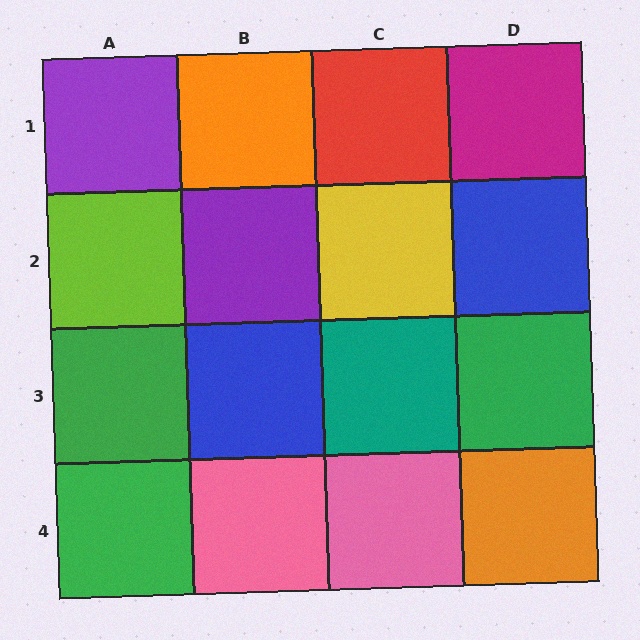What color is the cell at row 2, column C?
Yellow.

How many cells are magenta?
1 cell is magenta.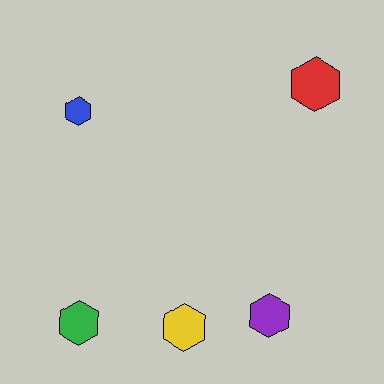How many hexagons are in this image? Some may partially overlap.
There are 5 hexagons.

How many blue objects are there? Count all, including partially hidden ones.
There is 1 blue object.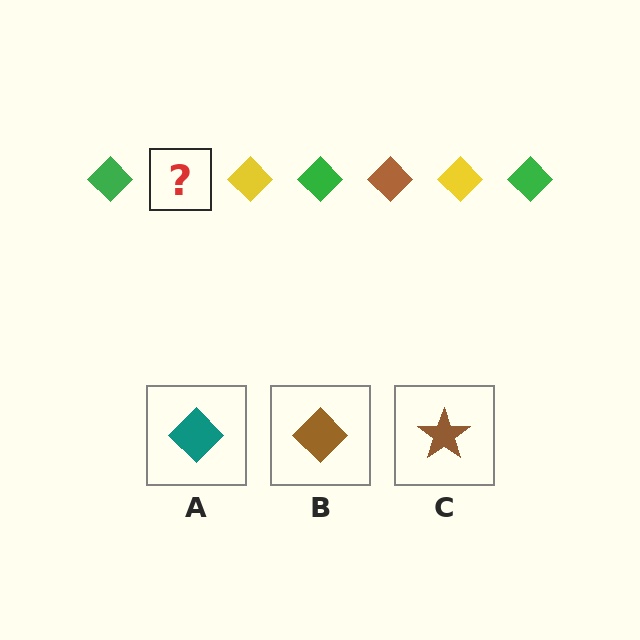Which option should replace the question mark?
Option B.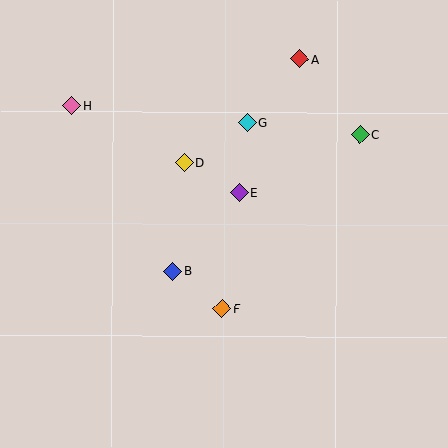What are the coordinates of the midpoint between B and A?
The midpoint between B and A is at (236, 165).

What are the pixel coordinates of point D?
Point D is at (184, 163).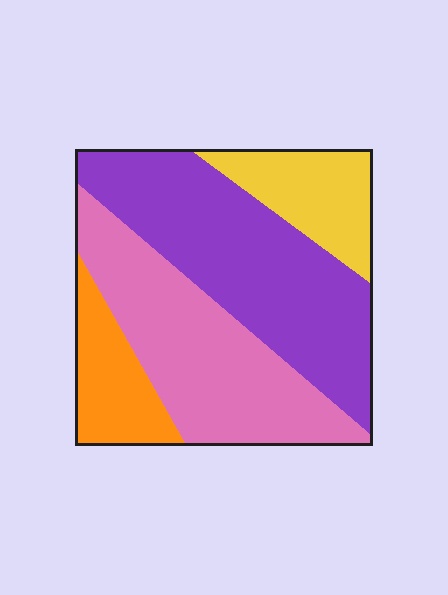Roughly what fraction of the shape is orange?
Orange covers 13% of the shape.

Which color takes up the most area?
Purple, at roughly 40%.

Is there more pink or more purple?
Purple.